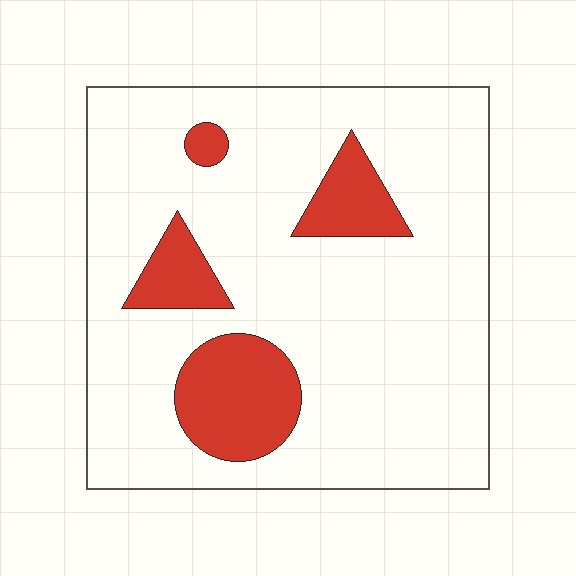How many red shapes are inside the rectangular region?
4.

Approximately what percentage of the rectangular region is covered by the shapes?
Approximately 15%.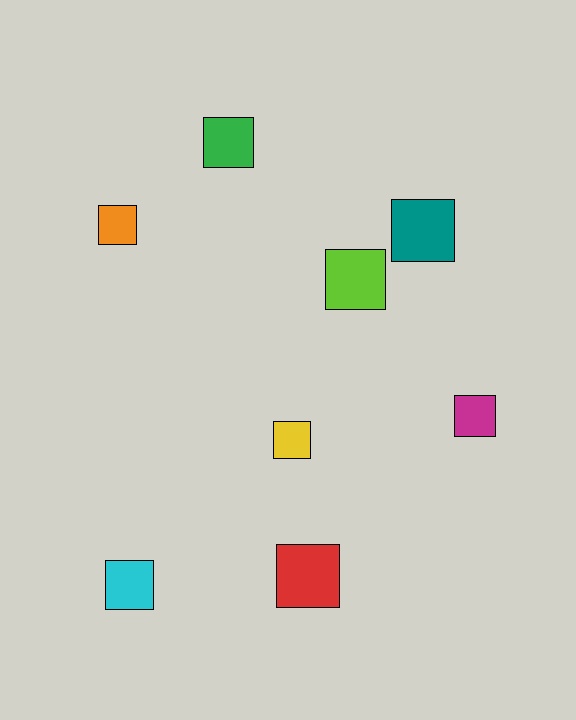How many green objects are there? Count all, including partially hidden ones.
There is 1 green object.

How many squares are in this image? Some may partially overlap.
There are 8 squares.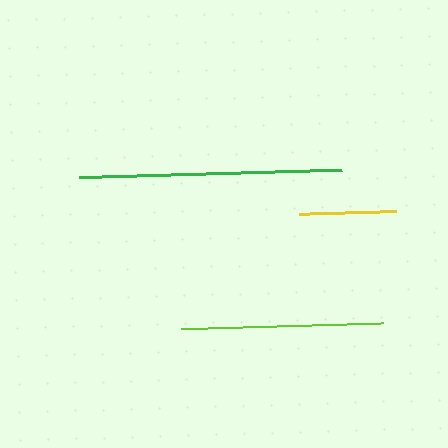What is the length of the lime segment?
The lime segment is approximately 203 pixels long.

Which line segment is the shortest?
The yellow line is the shortest at approximately 96 pixels.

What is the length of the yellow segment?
The yellow segment is approximately 96 pixels long.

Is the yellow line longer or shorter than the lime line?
The lime line is longer than the yellow line.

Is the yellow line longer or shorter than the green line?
The green line is longer than the yellow line.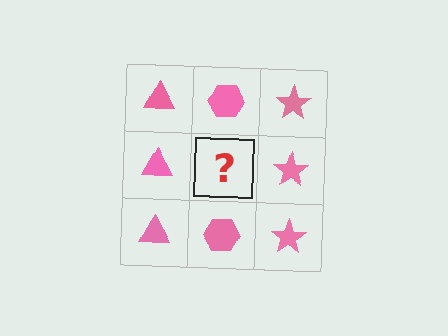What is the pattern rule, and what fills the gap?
The rule is that each column has a consistent shape. The gap should be filled with a pink hexagon.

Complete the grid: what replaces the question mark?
The question mark should be replaced with a pink hexagon.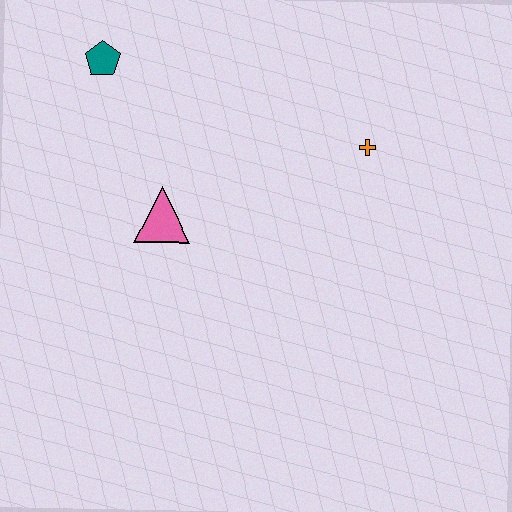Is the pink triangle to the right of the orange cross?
No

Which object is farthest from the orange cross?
The teal pentagon is farthest from the orange cross.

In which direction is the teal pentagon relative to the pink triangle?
The teal pentagon is above the pink triangle.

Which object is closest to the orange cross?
The pink triangle is closest to the orange cross.